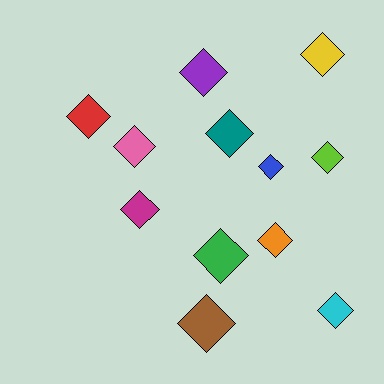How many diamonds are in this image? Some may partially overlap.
There are 12 diamonds.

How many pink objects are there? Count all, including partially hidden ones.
There is 1 pink object.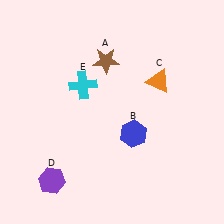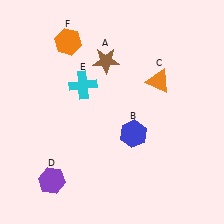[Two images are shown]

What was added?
An orange hexagon (F) was added in Image 2.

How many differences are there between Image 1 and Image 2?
There is 1 difference between the two images.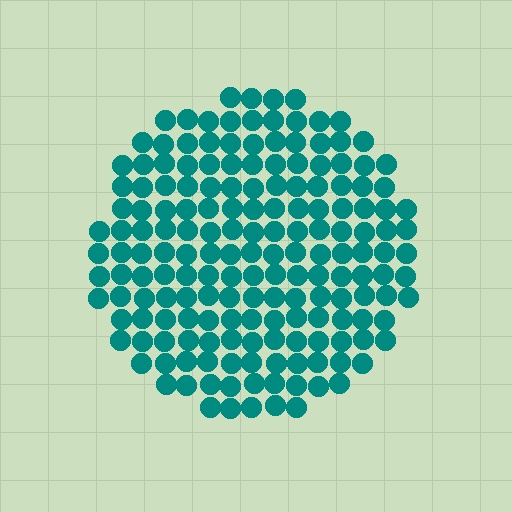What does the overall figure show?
The overall figure shows a circle.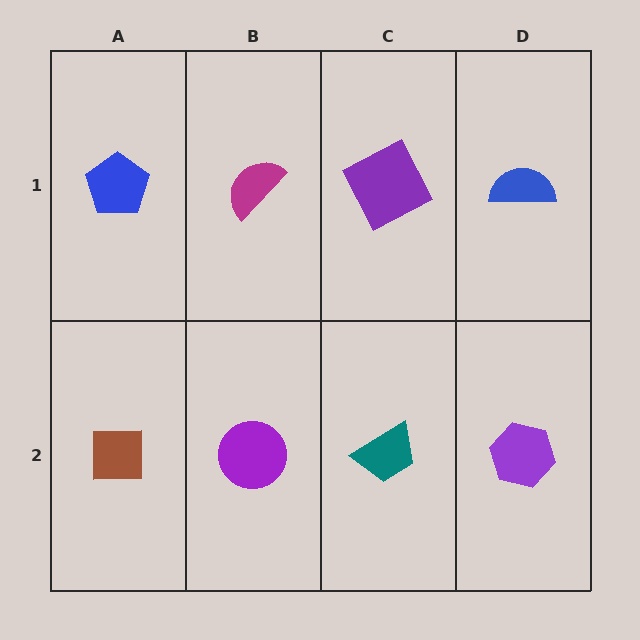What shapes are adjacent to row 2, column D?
A blue semicircle (row 1, column D), a teal trapezoid (row 2, column C).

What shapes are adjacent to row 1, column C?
A teal trapezoid (row 2, column C), a magenta semicircle (row 1, column B), a blue semicircle (row 1, column D).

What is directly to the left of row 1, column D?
A purple square.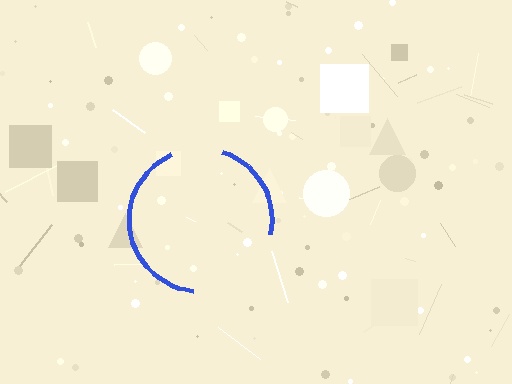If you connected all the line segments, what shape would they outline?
They would outline a circle.